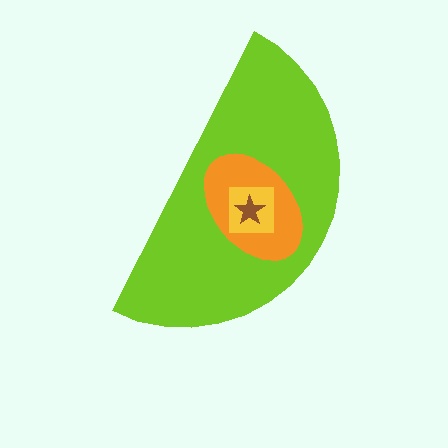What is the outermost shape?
The lime semicircle.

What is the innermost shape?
The brown star.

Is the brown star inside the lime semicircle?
Yes.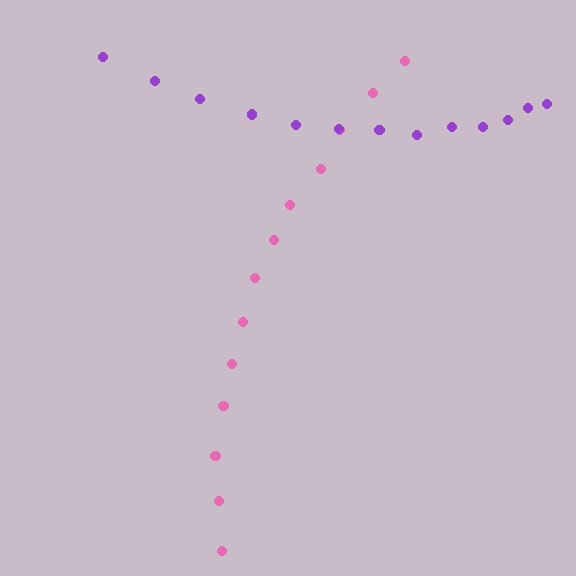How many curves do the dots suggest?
There are 2 distinct paths.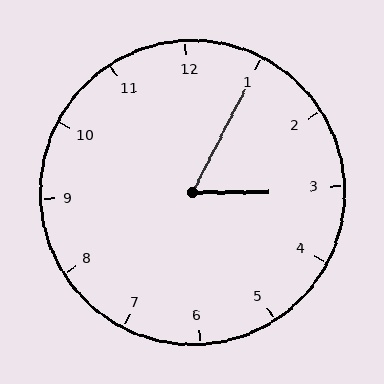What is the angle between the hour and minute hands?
Approximately 62 degrees.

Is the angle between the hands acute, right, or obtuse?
It is acute.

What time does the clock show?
3:05.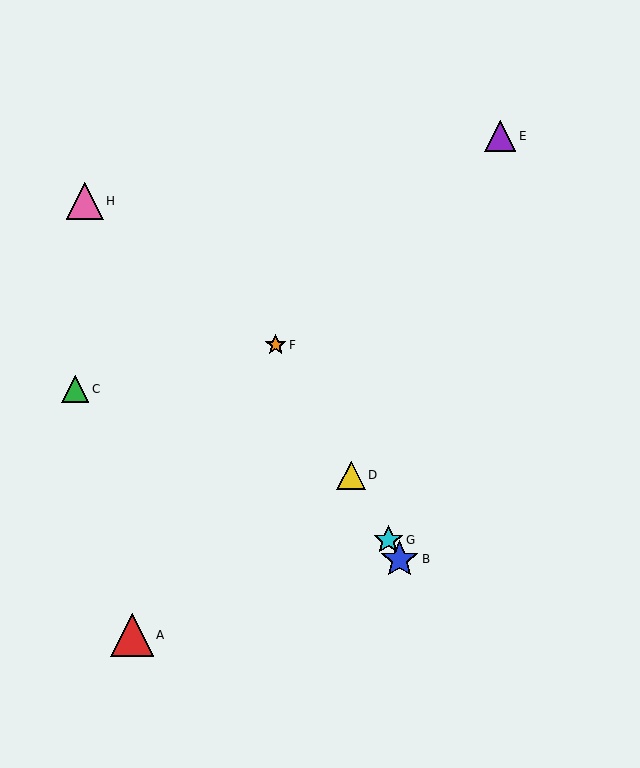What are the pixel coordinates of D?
Object D is at (351, 476).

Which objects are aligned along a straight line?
Objects B, D, F, G are aligned along a straight line.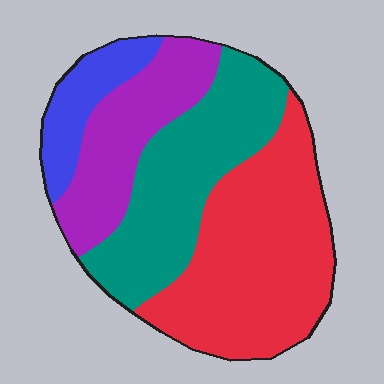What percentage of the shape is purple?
Purple takes up about one fifth (1/5) of the shape.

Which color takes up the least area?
Blue, at roughly 10%.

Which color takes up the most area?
Red, at roughly 40%.